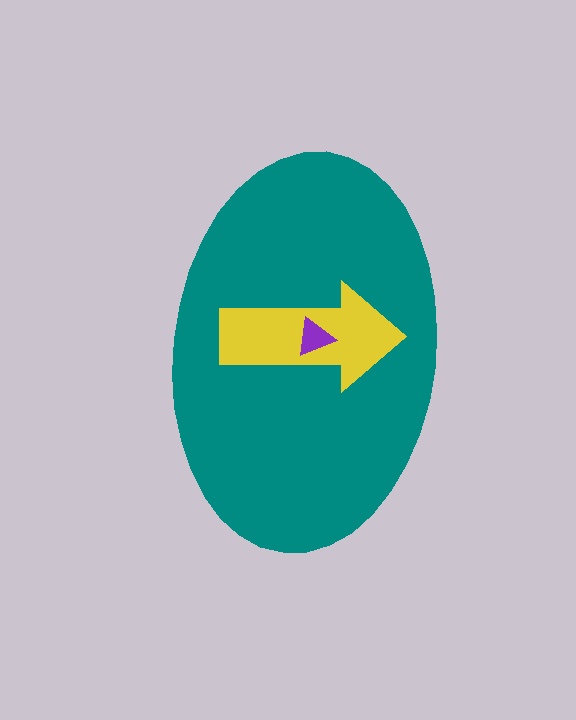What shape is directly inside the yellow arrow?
The purple triangle.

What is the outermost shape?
The teal ellipse.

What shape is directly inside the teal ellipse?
The yellow arrow.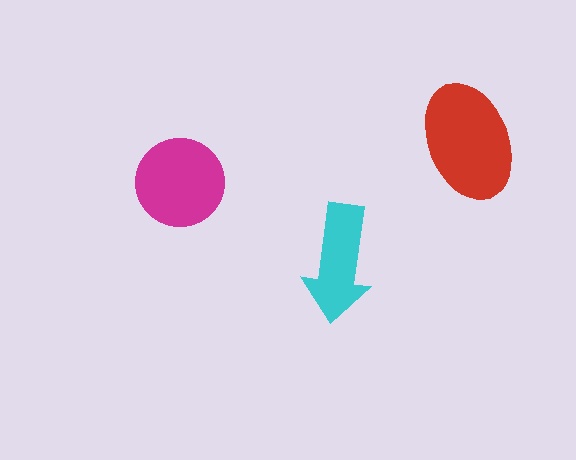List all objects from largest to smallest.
The red ellipse, the magenta circle, the cyan arrow.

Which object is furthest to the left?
The magenta circle is leftmost.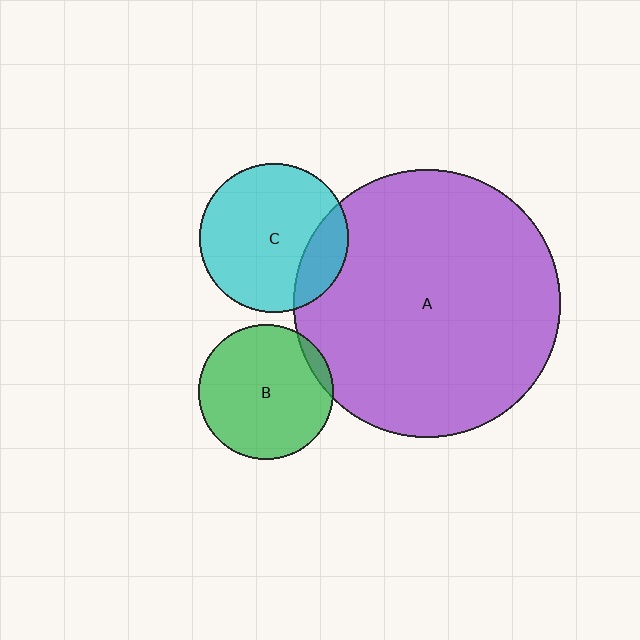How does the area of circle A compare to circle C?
Approximately 3.2 times.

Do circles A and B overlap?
Yes.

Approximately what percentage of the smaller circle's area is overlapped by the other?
Approximately 5%.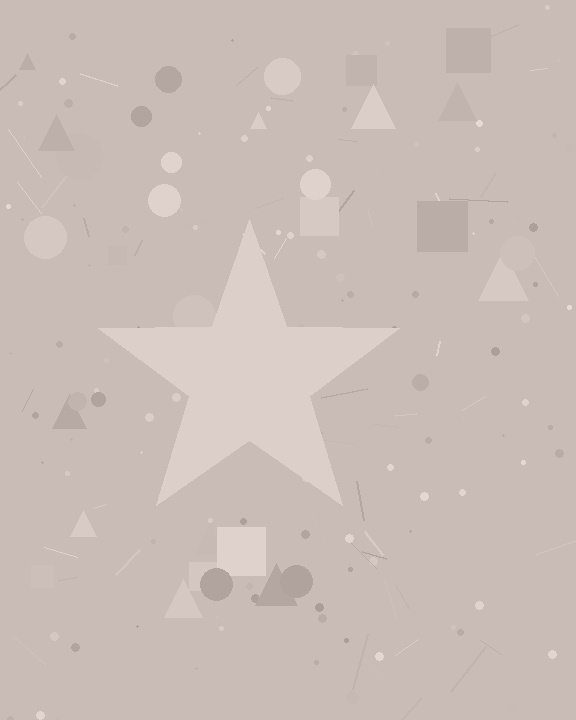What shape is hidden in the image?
A star is hidden in the image.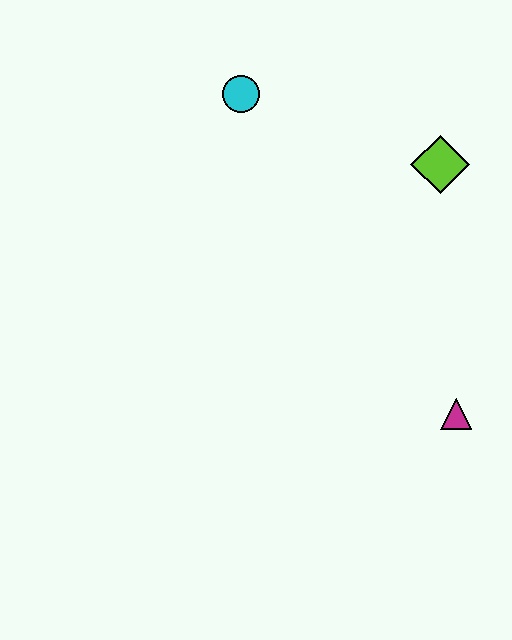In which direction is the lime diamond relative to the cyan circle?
The lime diamond is to the right of the cyan circle.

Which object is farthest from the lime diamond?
The magenta triangle is farthest from the lime diamond.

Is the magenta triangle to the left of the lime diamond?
No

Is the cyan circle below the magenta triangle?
No